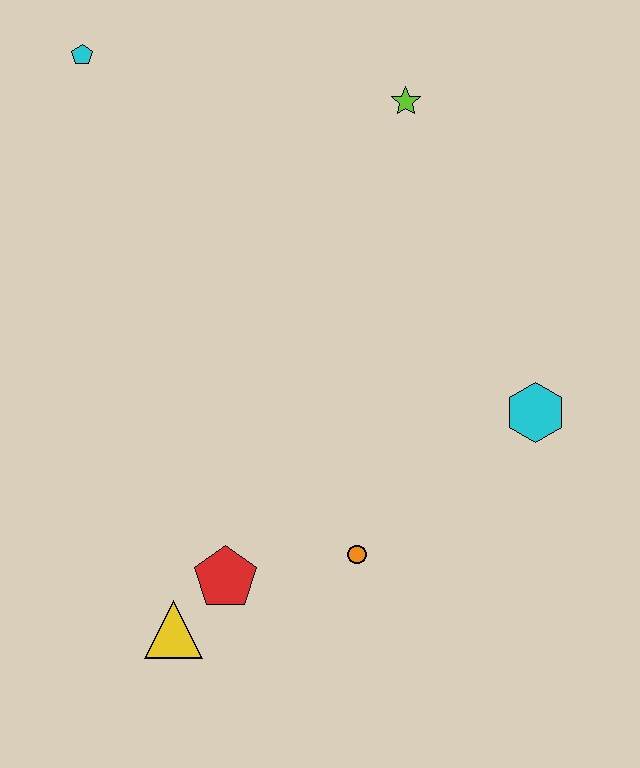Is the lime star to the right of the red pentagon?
Yes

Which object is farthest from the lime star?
The yellow triangle is farthest from the lime star.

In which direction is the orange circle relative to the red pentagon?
The orange circle is to the right of the red pentagon.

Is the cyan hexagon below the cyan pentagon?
Yes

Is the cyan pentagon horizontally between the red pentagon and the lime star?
No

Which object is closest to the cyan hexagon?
The orange circle is closest to the cyan hexagon.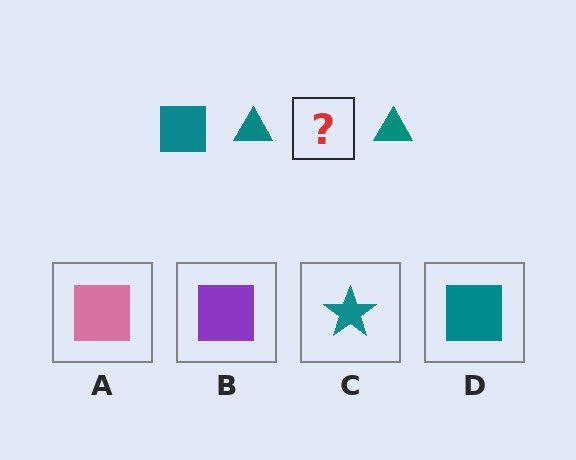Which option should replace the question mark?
Option D.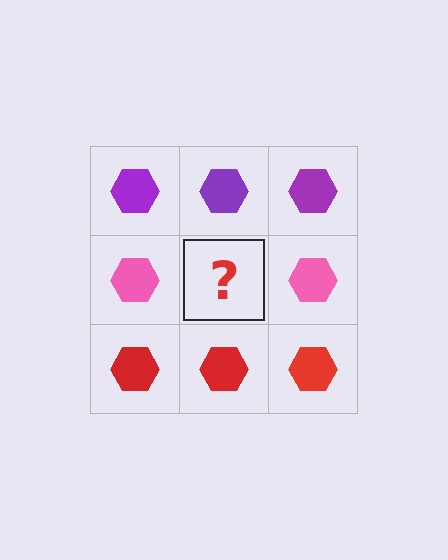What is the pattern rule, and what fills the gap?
The rule is that each row has a consistent color. The gap should be filled with a pink hexagon.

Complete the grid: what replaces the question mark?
The question mark should be replaced with a pink hexagon.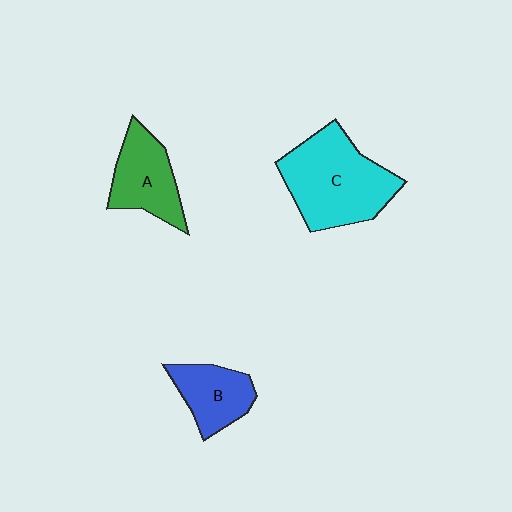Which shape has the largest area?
Shape C (cyan).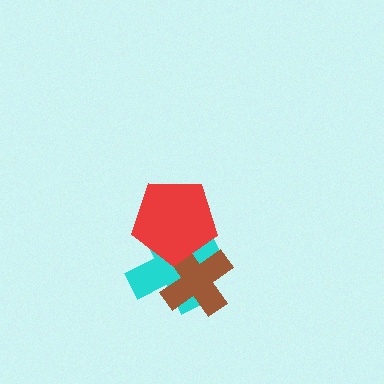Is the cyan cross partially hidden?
Yes, it is partially covered by another shape.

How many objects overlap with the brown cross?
2 objects overlap with the brown cross.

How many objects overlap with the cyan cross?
2 objects overlap with the cyan cross.